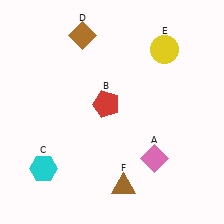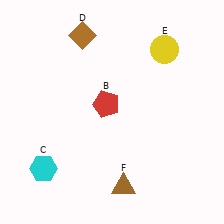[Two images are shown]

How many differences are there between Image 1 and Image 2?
There is 1 difference between the two images.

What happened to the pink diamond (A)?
The pink diamond (A) was removed in Image 2. It was in the bottom-right area of Image 1.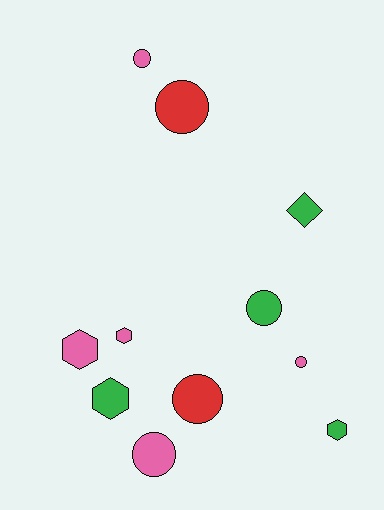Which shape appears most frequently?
Circle, with 6 objects.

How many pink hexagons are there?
There are 2 pink hexagons.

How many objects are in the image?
There are 11 objects.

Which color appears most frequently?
Pink, with 5 objects.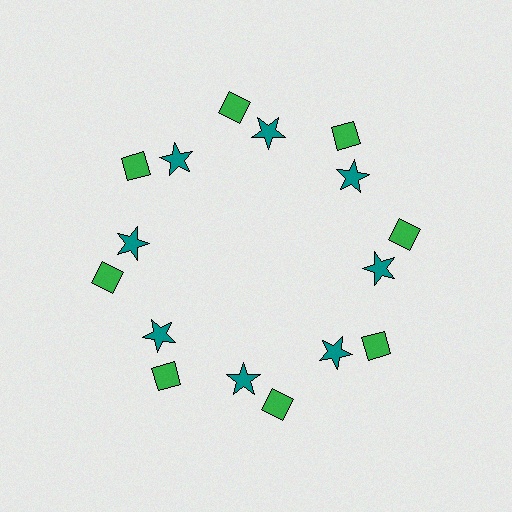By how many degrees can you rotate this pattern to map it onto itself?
The pattern maps onto itself every 45 degrees of rotation.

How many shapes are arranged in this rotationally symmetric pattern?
There are 16 shapes, arranged in 8 groups of 2.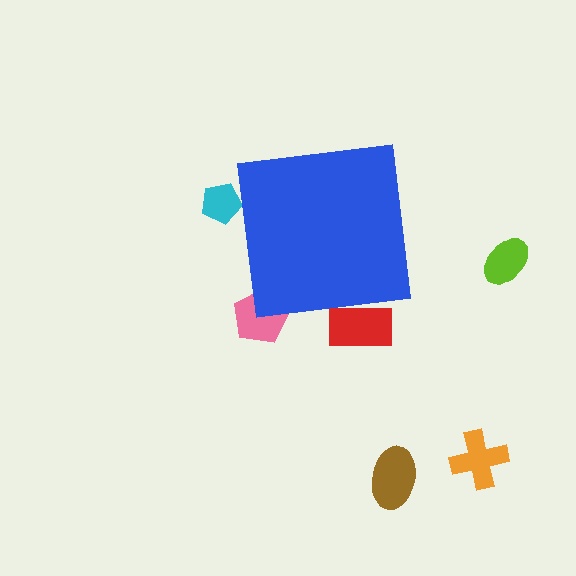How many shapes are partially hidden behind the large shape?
3 shapes are partially hidden.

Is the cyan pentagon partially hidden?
Yes, the cyan pentagon is partially hidden behind the blue square.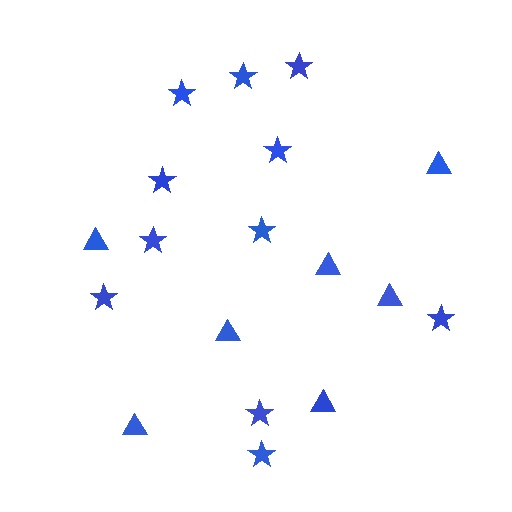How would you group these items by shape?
There are 2 groups: one group of stars (11) and one group of triangles (7).